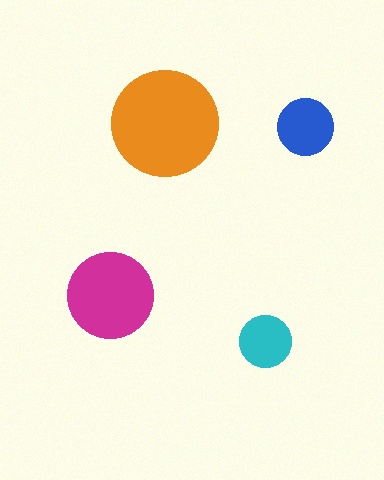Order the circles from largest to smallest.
the orange one, the magenta one, the blue one, the cyan one.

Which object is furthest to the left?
The magenta circle is leftmost.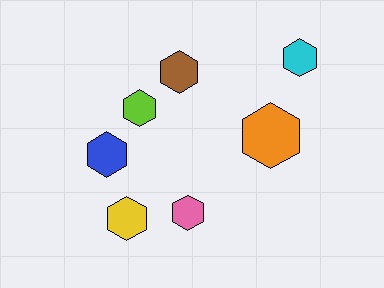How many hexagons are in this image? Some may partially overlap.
There are 7 hexagons.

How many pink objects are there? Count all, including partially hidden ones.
There is 1 pink object.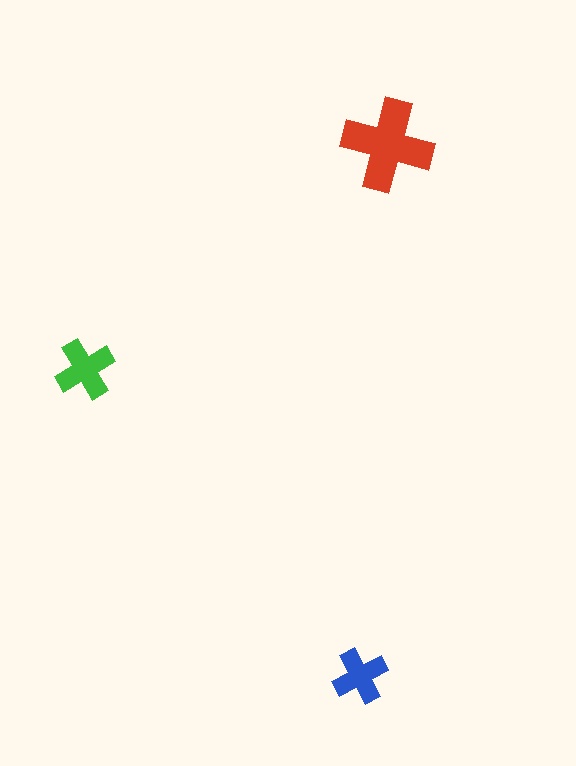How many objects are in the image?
There are 3 objects in the image.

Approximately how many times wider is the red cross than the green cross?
About 1.5 times wider.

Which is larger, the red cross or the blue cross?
The red one.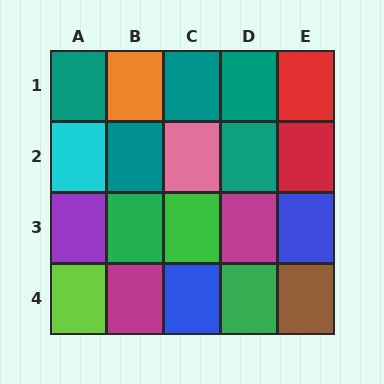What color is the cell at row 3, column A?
Purple.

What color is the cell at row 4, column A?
Lime.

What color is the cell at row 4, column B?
Magenta.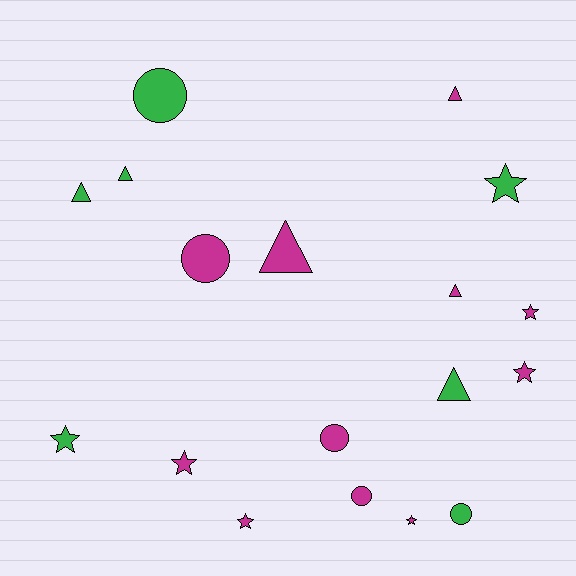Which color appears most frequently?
Magenta, with 11 objects.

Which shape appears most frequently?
Star, with 7 objects.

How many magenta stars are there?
There are 5 magenta stars.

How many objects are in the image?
There are 18 objects.